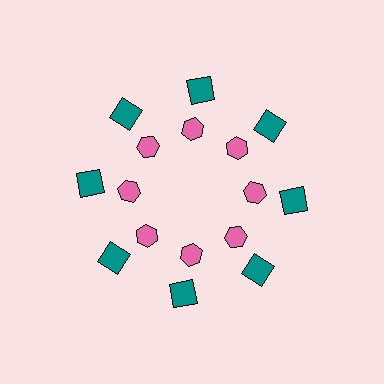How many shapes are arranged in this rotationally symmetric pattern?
There are 16 shapes, arranged in 8 groups of 2.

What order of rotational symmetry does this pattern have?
This pattern has 8-fold rotational symmetry.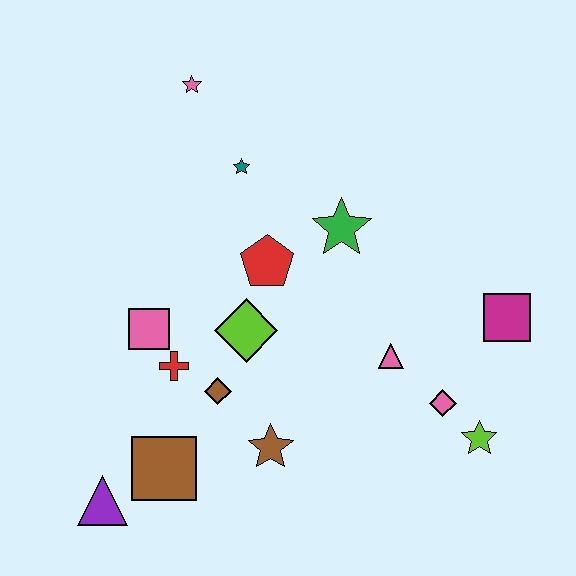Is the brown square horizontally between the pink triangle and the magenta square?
No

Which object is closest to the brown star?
The brown diamond is closest to the brown star.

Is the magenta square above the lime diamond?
Yes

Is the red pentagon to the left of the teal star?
No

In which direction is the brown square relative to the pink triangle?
The brown square is to the left of the pink triangle.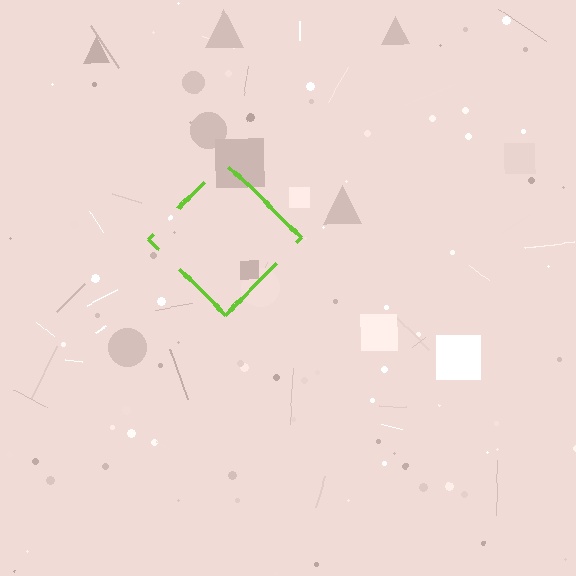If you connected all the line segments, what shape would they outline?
They would outline a diamond.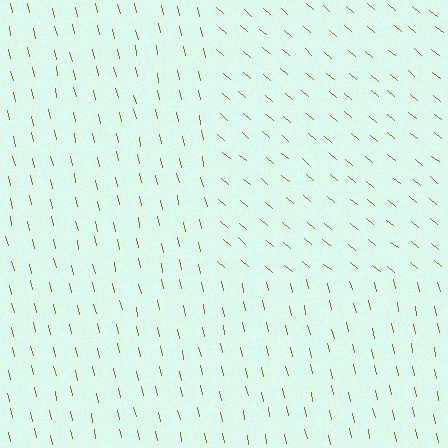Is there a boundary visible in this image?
Yes, there is a texture boundary formed by a change in line orientation.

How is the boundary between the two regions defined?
The boundary is defined purely by a change in line orientation (approximately 38 degrees difference). All lines are the same color and thickness.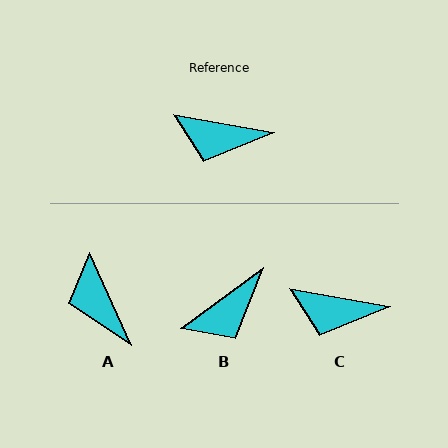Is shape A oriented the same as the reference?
No, it is off by about 55 degrees.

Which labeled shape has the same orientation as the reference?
C.